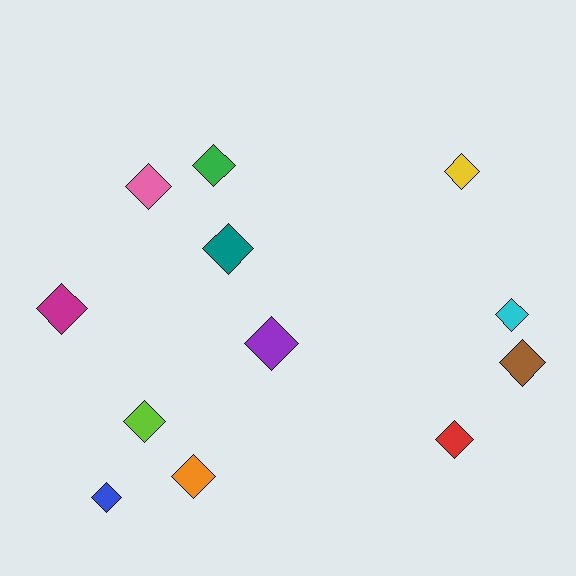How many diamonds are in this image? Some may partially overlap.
There are 12 diamonds.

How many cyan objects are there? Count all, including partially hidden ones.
There is 1 cyan object.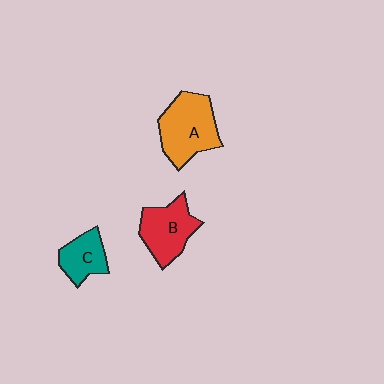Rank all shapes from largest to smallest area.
From largest to smallest: A (orange), B (red), C (teal).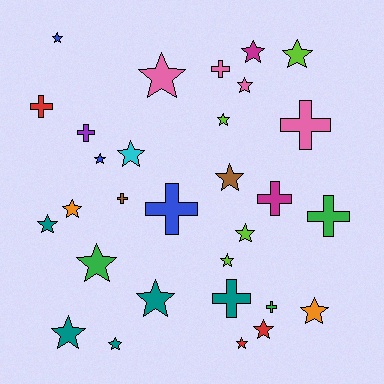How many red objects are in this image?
There are 3 red objects.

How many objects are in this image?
There are 30 objects.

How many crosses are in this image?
There are 10 crosses.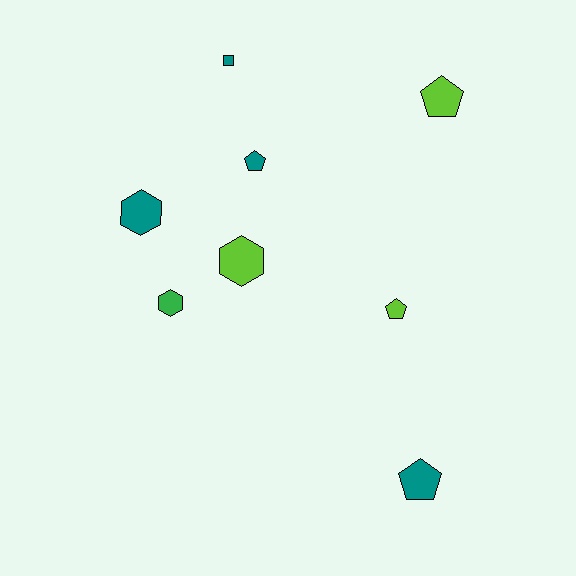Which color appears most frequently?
Teal, with 4 objects.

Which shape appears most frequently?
Pentagon, with 4 objects.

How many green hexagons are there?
There is 1 green hexagon.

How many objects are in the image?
There are 8 objects.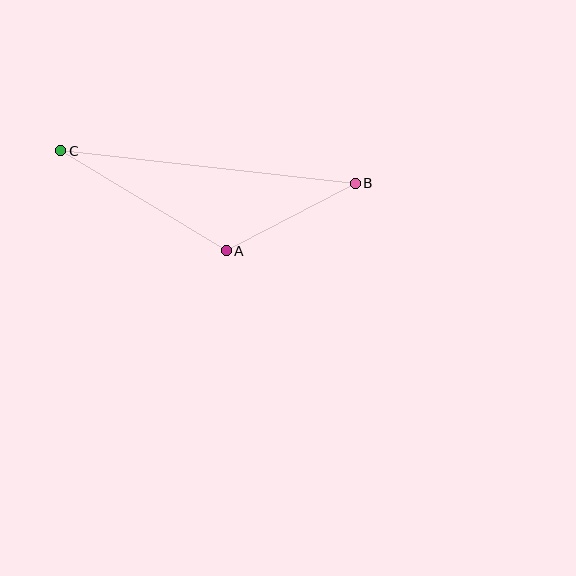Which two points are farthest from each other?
Points B and C are farthest from each other.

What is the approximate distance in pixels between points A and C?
The distance between A and C is approximately 193 pixels.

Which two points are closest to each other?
Points A and B are closest to each other.